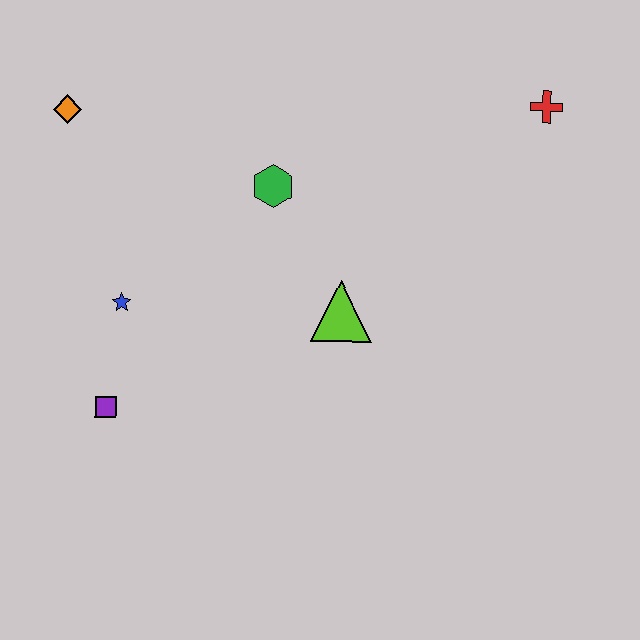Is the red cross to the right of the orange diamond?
Yes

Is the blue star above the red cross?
No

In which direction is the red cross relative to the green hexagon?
The red cross is to the right of the green hexagon.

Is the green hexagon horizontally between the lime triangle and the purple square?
Yes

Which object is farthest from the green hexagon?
The red cross is farthest from the green hexagon.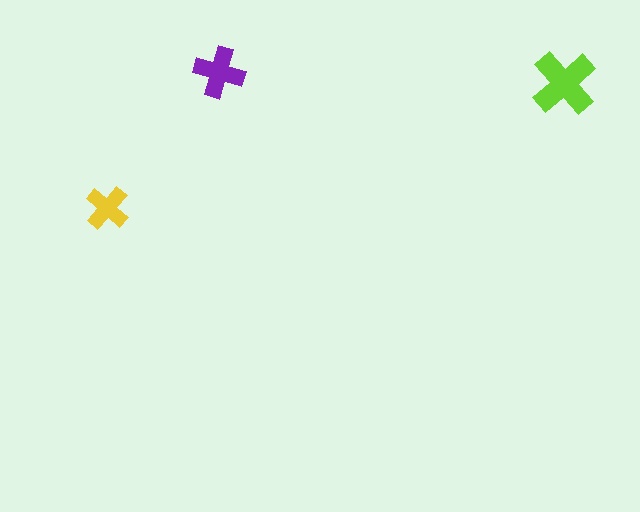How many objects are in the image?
There are 3 objects in the image.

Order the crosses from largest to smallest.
the lime one, the purple one, the yellow one.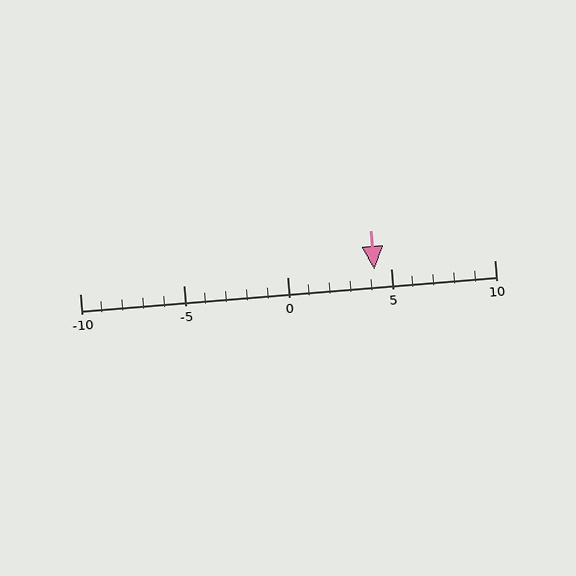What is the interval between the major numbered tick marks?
The major tick marks are spaced 5 units apart.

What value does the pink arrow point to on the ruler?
The pink arrow points to approximately 4.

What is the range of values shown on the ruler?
The ruler shows values from -10 to 10.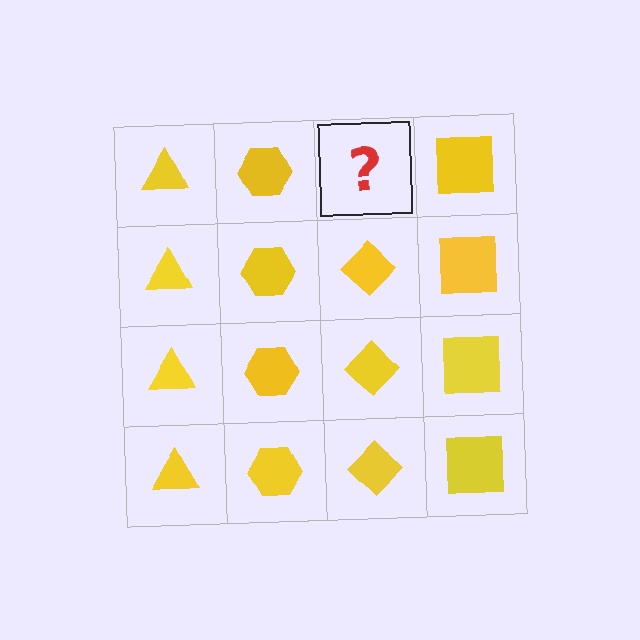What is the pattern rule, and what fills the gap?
The rule is that each column has a consistent shape. The gap should be filled with a yellow diamond.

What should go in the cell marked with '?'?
The missing cell should contain a yellow diamond.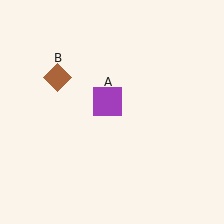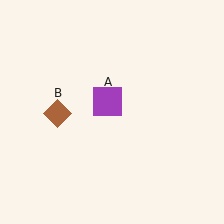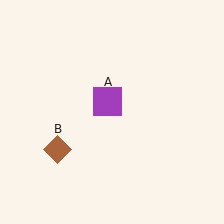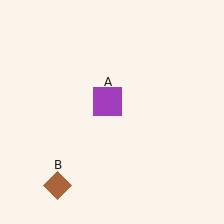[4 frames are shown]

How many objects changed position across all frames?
1 object changed position: brown diamond (object B).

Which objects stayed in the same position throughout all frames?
Purple square (object A) remained stationary.